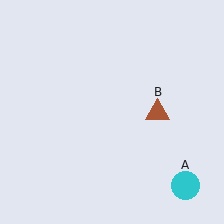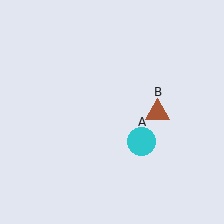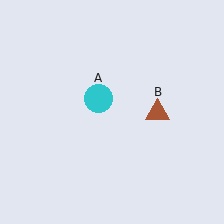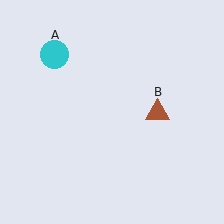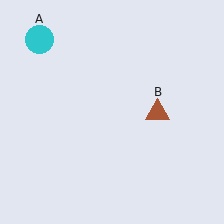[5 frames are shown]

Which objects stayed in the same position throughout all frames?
Brown triangle (object B) remained stationary.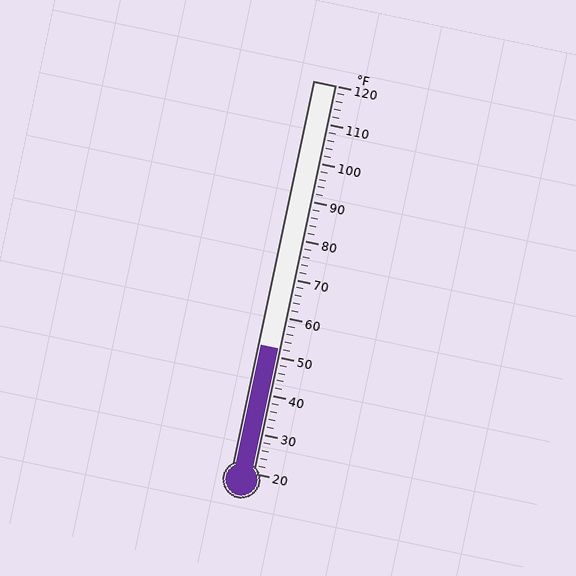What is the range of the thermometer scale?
The thermometer scale ranges from 20°F to 120°F.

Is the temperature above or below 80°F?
The temperature is below 80°F.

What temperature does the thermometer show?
The thermometer shows approximately 52°F.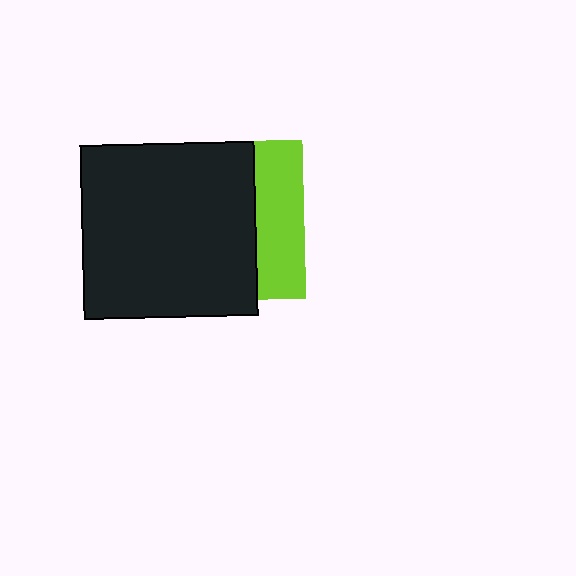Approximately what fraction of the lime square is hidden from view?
Roughly 70% of the lime square is hidden behind the black square.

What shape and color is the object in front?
The object in front is a black square.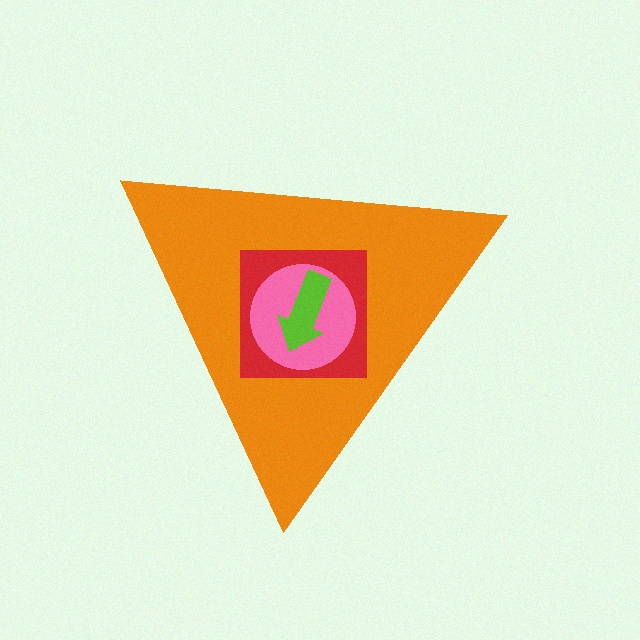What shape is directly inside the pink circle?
The lime arrow.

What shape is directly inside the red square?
The pink circle.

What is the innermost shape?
The lime arrow.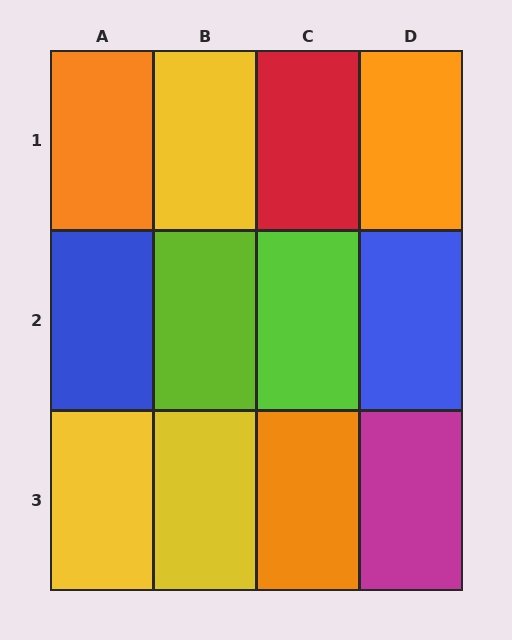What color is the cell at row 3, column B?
Yellow.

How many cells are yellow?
3 cells are yellow.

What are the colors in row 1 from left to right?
Orange, yellow, red, orange.